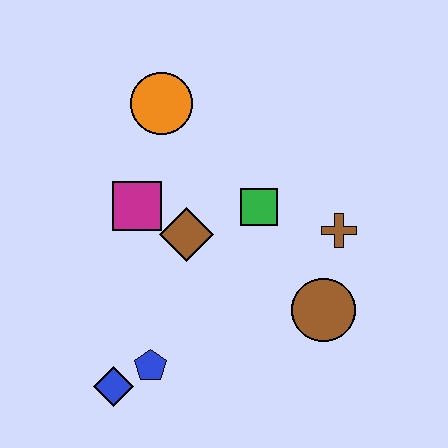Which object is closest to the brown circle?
The brown cross is closest to the brown circle.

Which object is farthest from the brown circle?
The orange circle is farthest from the brown circle.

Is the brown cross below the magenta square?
Yes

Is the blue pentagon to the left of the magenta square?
No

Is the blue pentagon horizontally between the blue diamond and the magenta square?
No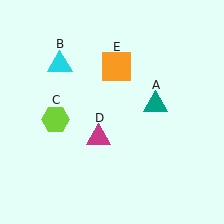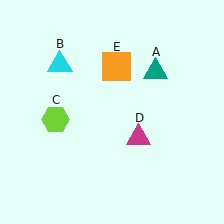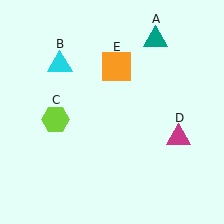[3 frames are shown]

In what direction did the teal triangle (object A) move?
The teal triangle (object A) moved up.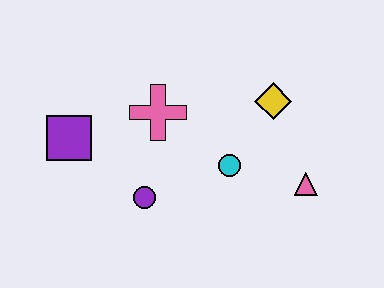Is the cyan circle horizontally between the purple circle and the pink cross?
No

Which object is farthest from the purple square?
The pink triangle is farthest from the purple square.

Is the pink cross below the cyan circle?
No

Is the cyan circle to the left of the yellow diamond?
Yes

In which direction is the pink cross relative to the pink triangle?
The pink cross is to the left of the pink triangle.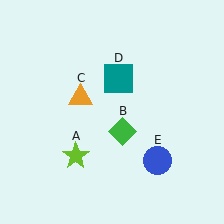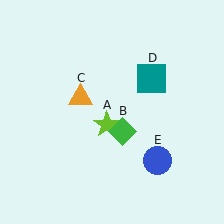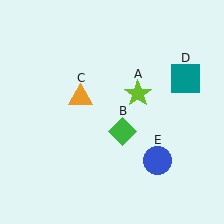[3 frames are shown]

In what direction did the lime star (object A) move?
The lime star (object A) moved up and to the right.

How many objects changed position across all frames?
2 objects changed position: lime star (object A), teal square (object D).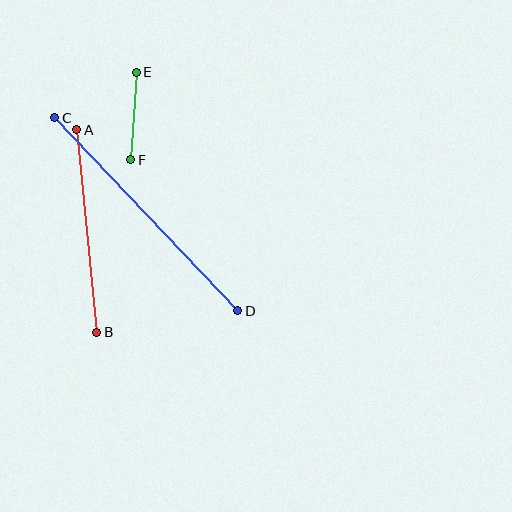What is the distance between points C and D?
The distance is approximately 266 pixels.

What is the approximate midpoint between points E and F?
The midpoint is at approximately (133, 116) pixels.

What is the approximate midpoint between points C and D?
The midpoint is at approximately (146, 214) pixels.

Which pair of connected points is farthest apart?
Points C and D are farthest apart.